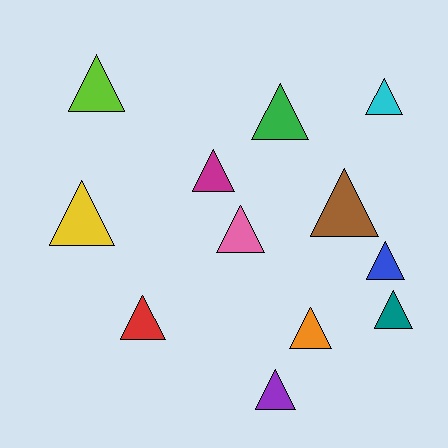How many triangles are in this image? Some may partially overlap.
There are 12 triangles.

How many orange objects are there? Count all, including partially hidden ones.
There is 1 orange object.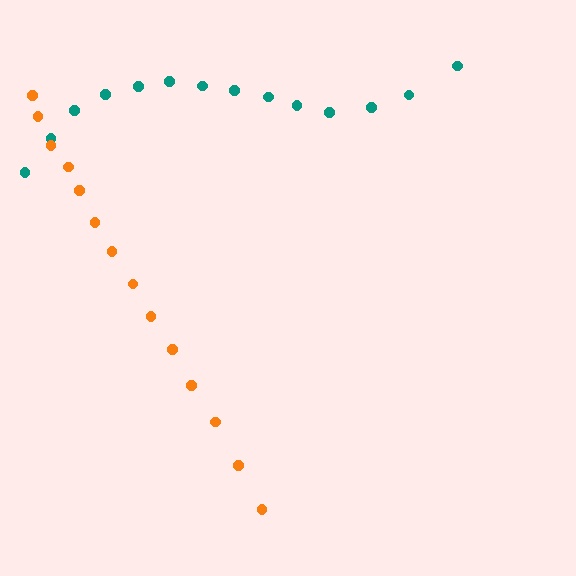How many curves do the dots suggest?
There are 2 distinct paths.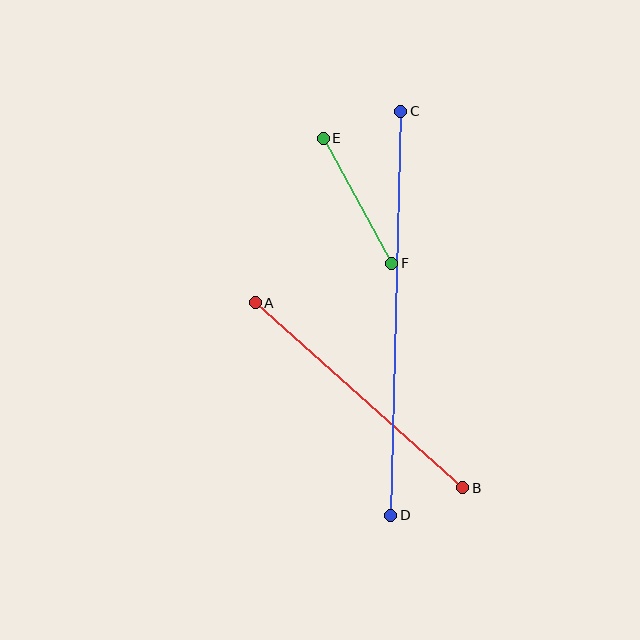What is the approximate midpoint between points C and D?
The midpoint is at approximately (396, 313) pixels.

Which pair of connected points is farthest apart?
Points C and D are farthest apart.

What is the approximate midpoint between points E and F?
The midpoint is at approximately (357, 201) pixels.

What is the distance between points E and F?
The distance is approximately 143 pixels.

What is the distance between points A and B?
The distance is approximately 278 pixels.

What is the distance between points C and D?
The distance is approximately 404 pixels.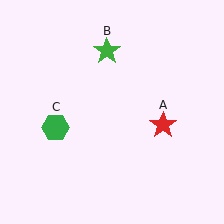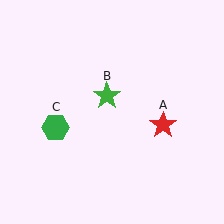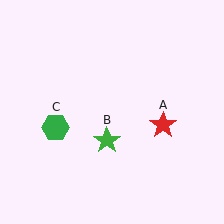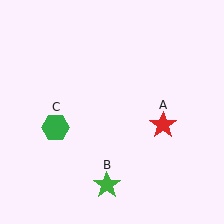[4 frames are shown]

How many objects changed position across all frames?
1 object changed position: green star (object B).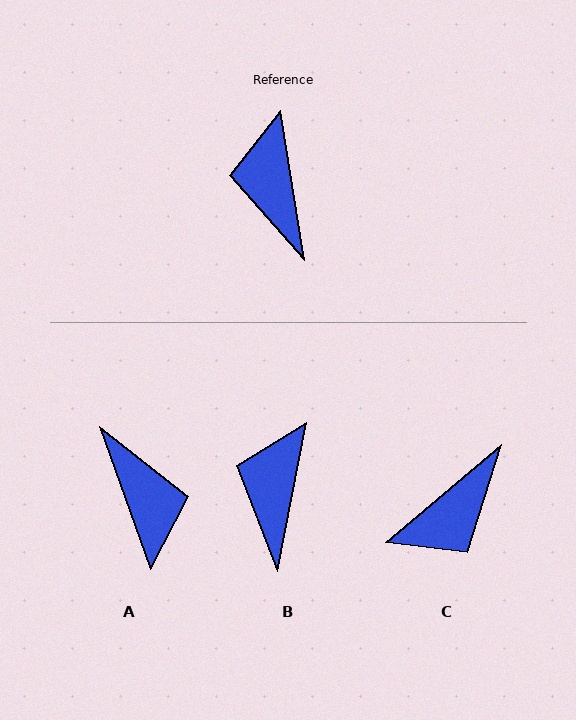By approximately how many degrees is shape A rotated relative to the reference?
Approximately 170 degrees clockwise.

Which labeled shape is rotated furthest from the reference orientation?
A, about 170 degrees away.